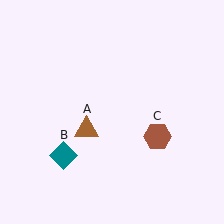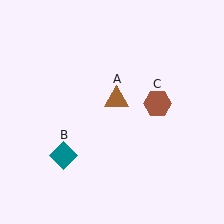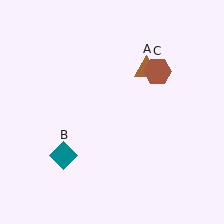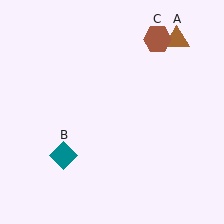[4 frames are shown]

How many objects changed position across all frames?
2 objects changed position: brown triangle (object A), brown hexagon (object C).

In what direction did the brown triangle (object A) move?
The brown triangle (object A) moved up and to the right.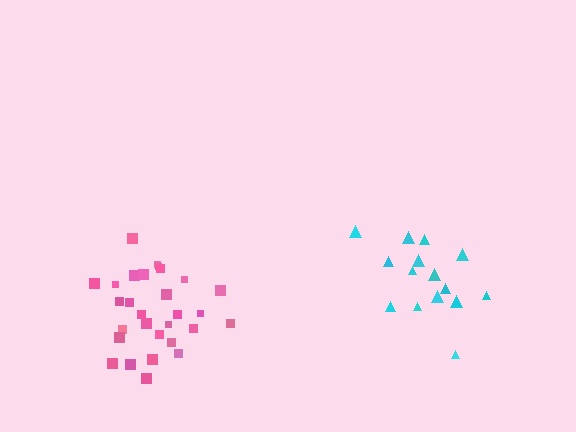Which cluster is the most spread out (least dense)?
Cyan.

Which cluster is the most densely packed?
Pink.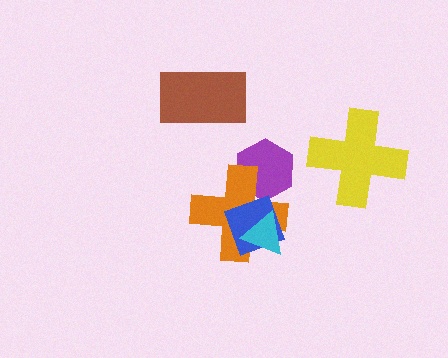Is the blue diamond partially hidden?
Yes, it is partially covered by another shape.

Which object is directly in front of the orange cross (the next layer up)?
The blue diamond is directly in front of the orange cross.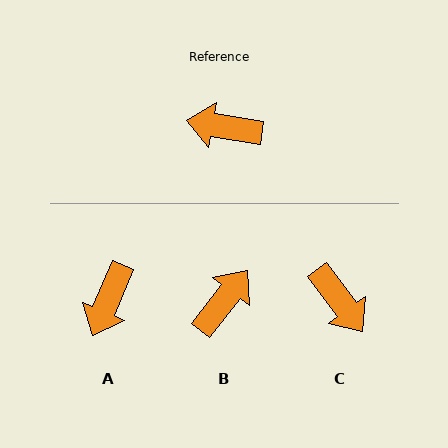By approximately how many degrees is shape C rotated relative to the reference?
Approximately 136 degrees counter-clockwise.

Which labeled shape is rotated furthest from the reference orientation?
C, about 136 degrees away.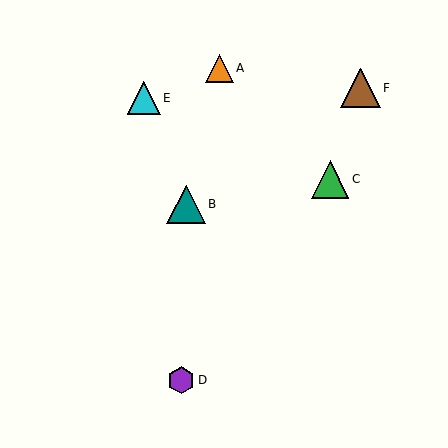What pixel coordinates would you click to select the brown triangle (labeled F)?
Click at (360, 88) to select the brown triangle F.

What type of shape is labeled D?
Shape D is a purple hexagon.